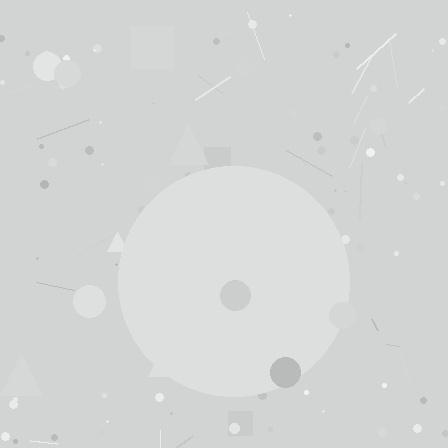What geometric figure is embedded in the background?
A circle is embedded in the background.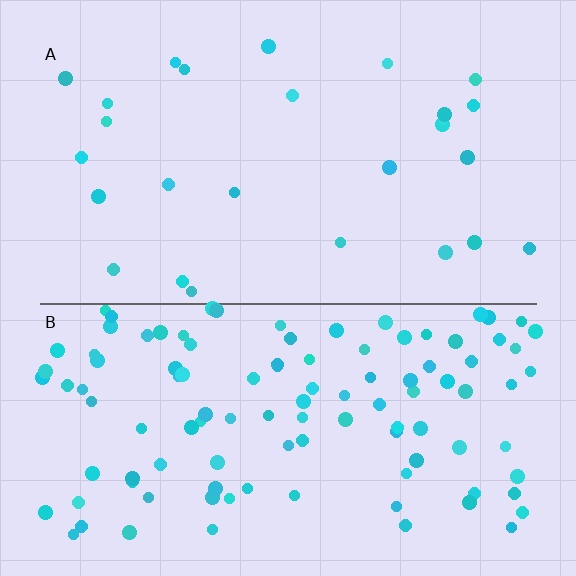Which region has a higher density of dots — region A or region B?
B (the bottom).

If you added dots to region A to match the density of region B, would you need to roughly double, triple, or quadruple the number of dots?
Approximately quadruple.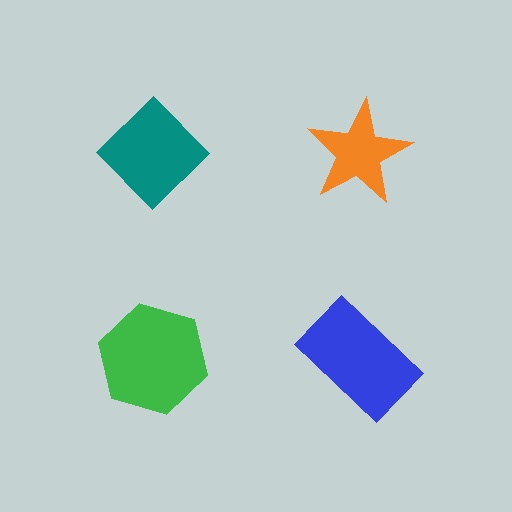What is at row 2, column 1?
A green hexagon.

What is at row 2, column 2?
A blue rectangle.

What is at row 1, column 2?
An orange star.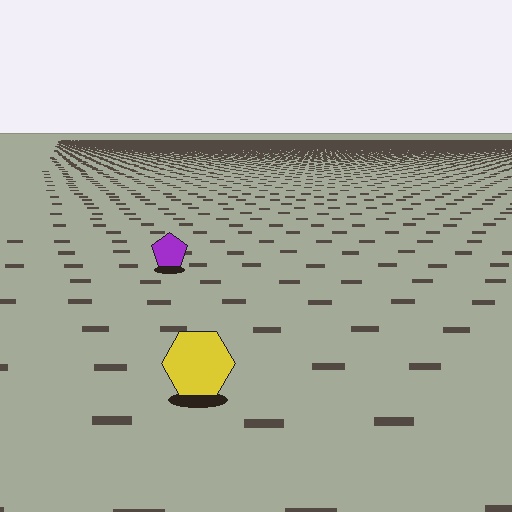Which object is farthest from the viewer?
The purple pentagon is farthest from the viewer. It appears smaller and the ground texture around it is denser.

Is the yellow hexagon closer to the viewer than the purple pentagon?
Yes. The yellow hexagon is closer — you can tell from the texture gradient: the ground texture is coarser near it.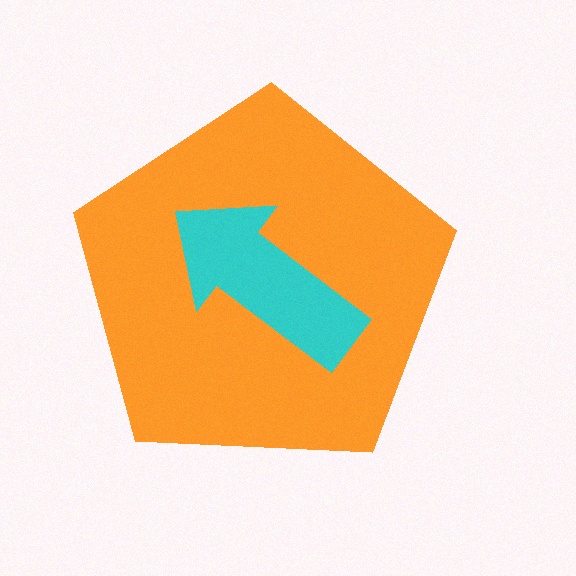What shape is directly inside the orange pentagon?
The cyan arrow.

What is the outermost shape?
The orange pentagon.